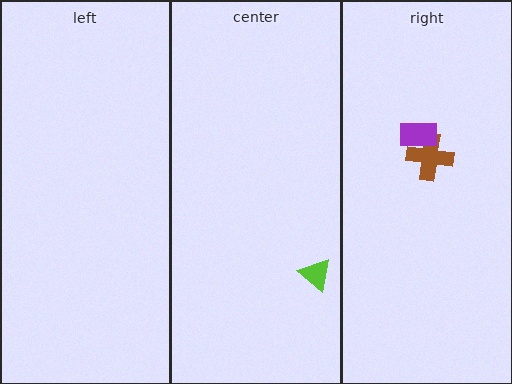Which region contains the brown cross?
The right region.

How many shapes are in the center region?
1.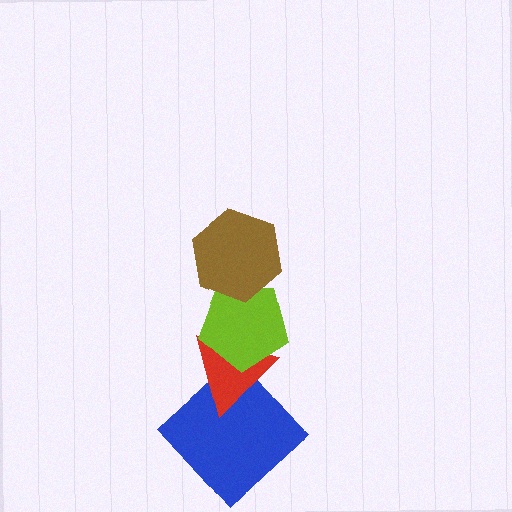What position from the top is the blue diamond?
The blue diamond is 4th from the top.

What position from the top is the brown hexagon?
The brown hexagon is 1st from the top.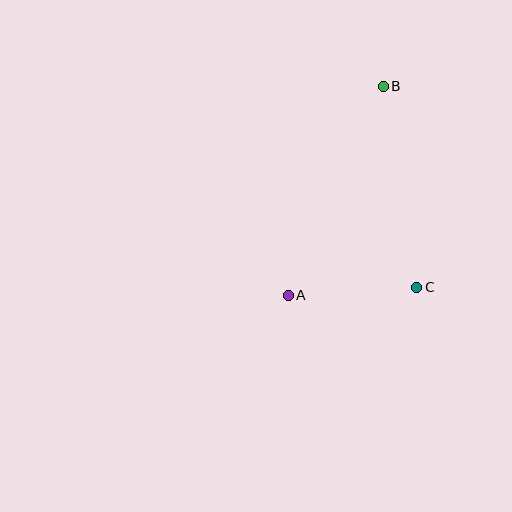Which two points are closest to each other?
Points A and C are closest to each other.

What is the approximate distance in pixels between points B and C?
The distance between B and C is approximately 204 pixels.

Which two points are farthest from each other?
Points A and B are farthest from each other.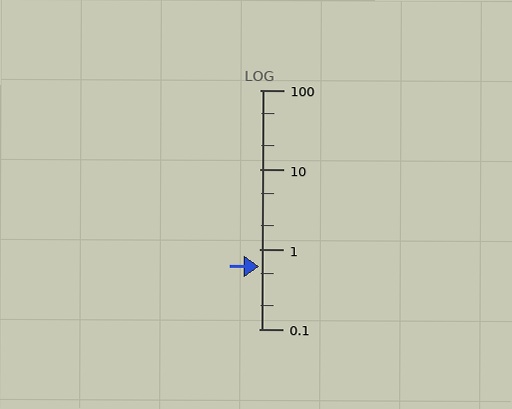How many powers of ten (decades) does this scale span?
The scale spans 3 decades, from 0.1 to 100.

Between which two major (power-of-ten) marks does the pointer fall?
The pointer is between 0.1 and 1.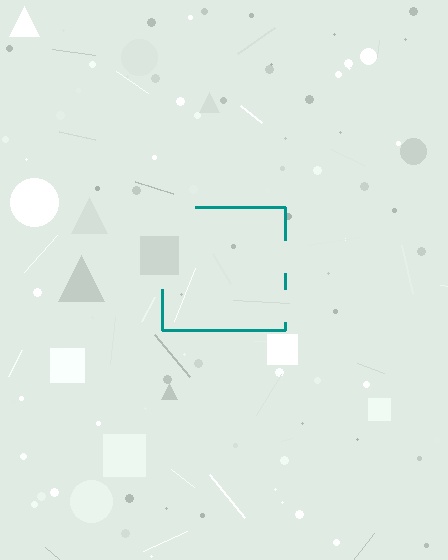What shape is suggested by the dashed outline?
The dashed outline suggests a square.